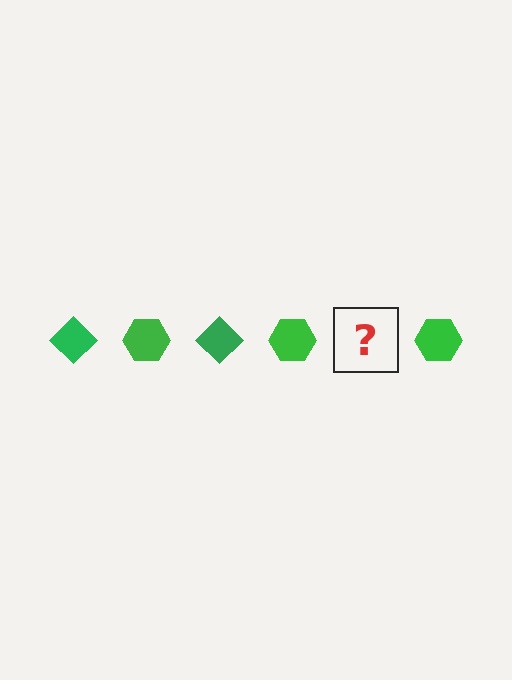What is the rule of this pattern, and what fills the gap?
The rule is that the pattern cycles through diamond, hexagon shapes in green. The gap should be filled with a green diamond.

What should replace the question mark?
The question mark should be replaced with a green diamond.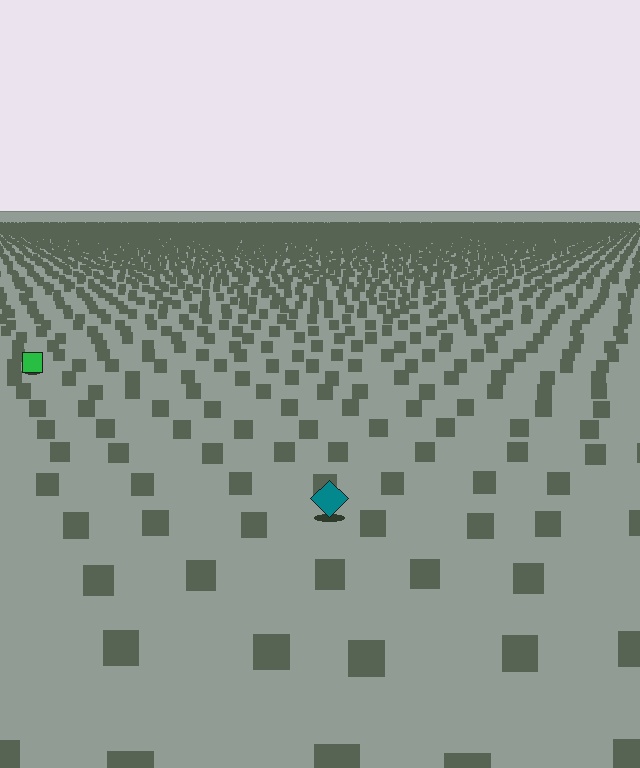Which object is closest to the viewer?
The teal diamond is closest. The texture marks near it are larger and more spread out.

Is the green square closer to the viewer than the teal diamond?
No. The teal diamond is closer — you can tell from the texture gradient: the ground texture is coarser near it.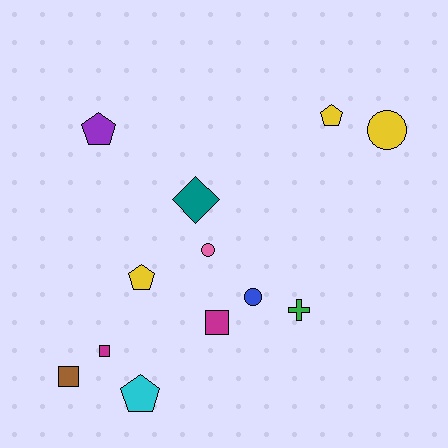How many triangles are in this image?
There are no triangles.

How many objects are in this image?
There are 12 objects.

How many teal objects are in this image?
There is 1 teal object.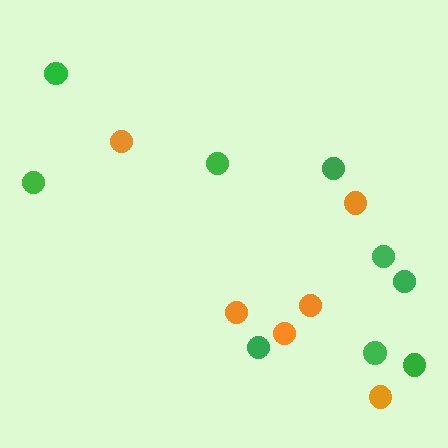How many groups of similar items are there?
There are 2 groups: one group of orange circles (6) and one group of green circles (9).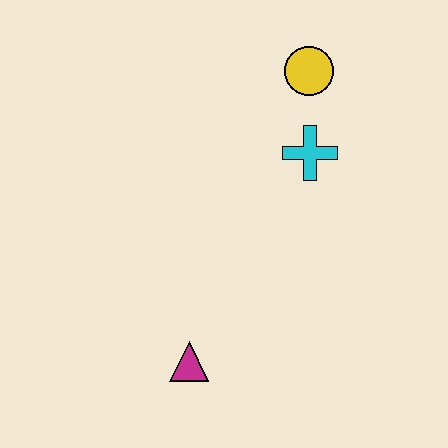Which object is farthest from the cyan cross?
The magenta triangle is farthest from the cyan cross.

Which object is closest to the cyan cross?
The yellow circle is closest to the cyan cross.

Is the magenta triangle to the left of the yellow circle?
Yes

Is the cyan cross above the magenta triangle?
Yes